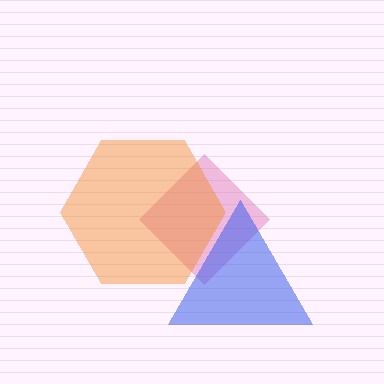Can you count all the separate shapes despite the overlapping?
Yes, there are 3 separate shapes.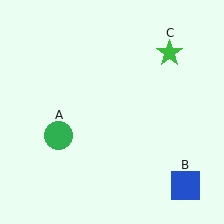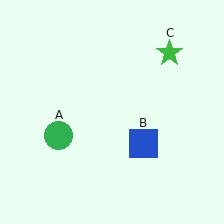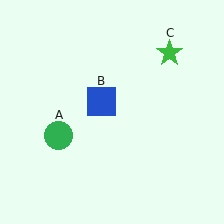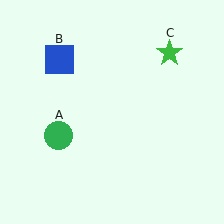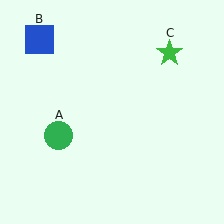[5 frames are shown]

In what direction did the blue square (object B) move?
The blue square (object B) moved up and to the left.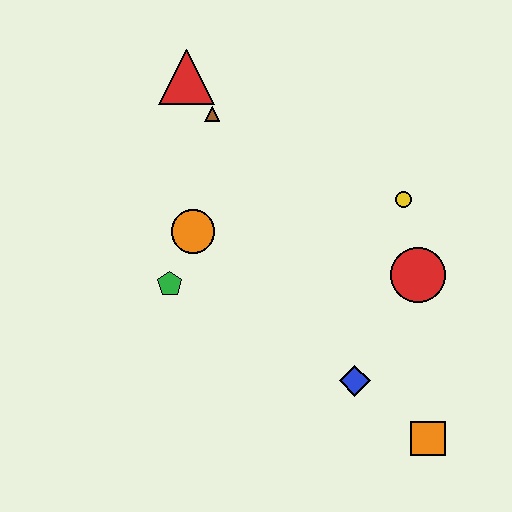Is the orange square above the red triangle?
No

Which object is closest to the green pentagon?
The orange circle is closest to the green pentagon.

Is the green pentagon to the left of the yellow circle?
Yes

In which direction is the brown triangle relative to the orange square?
The brown triangle is above the orange square.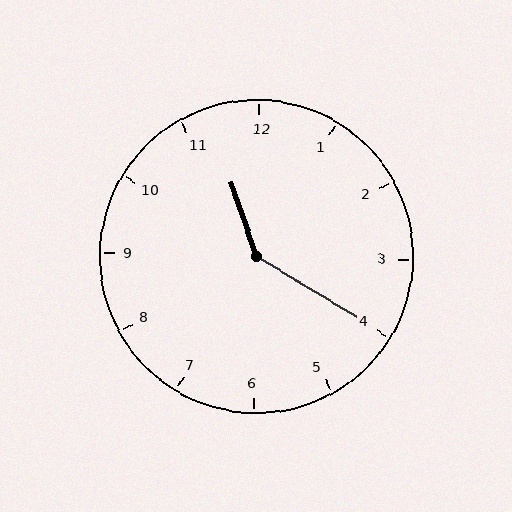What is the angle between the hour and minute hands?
Approximately 140 degrees.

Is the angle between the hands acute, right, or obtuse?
It is obtuse.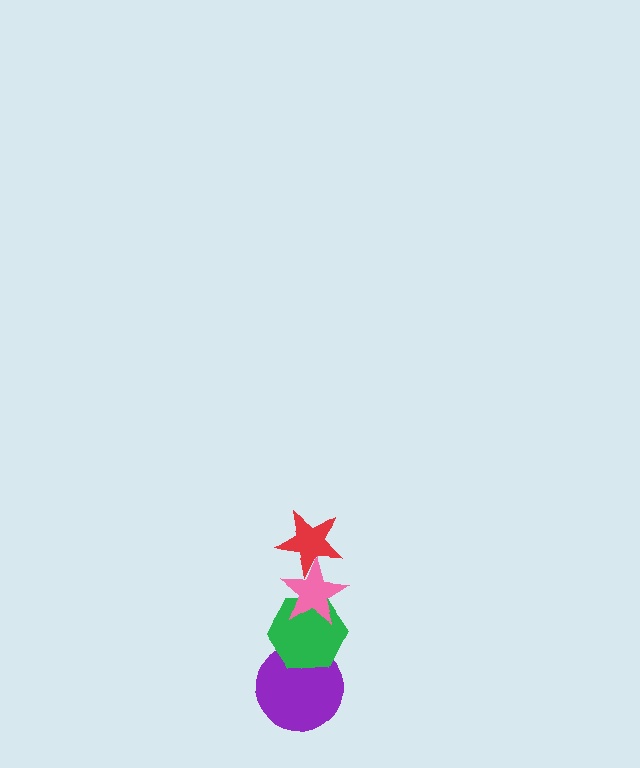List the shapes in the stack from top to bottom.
From top to bottom: the red star, the pink star, the green hexagon, the purple circle.